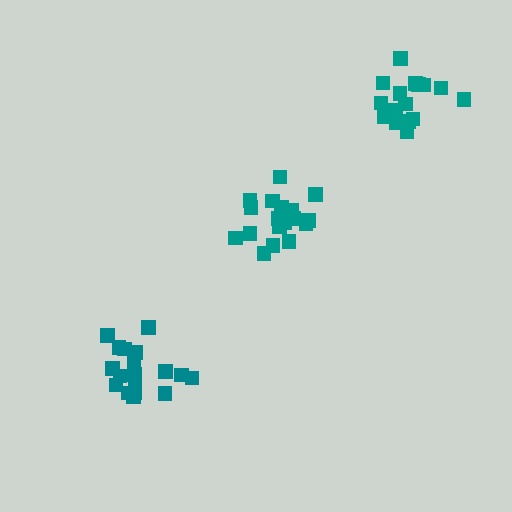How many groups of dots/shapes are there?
There are 3 groups.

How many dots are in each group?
Group 1: 20 dots, Group 2: 17 dots, Group 3: 18 dots (55 total).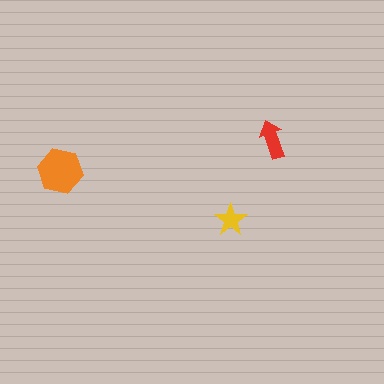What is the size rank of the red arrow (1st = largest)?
2nd.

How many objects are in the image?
There are 3 objects in the image.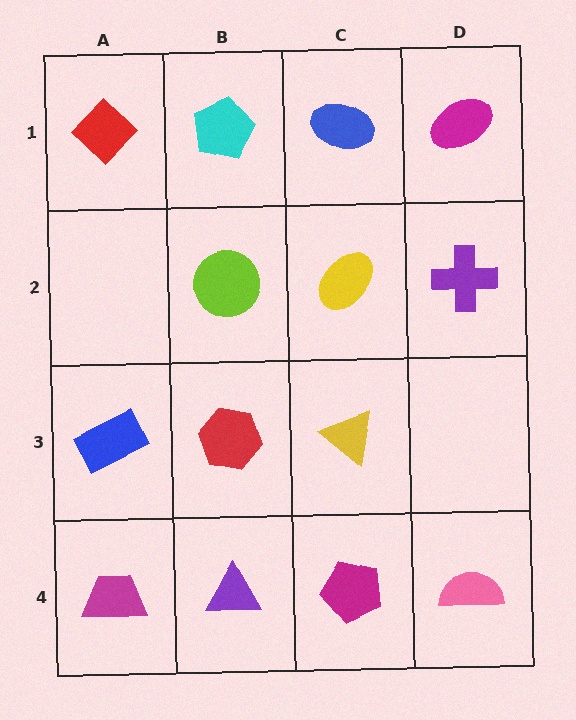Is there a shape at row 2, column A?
No, that cell is empty.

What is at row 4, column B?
A purple triangle.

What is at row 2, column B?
A lime circle.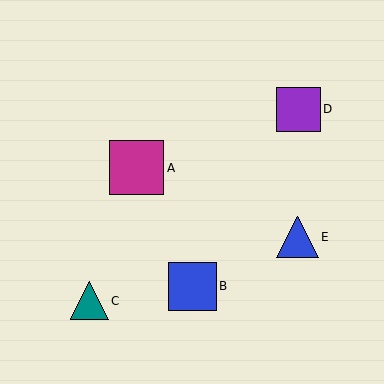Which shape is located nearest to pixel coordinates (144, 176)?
The magenta square (labeled A) at (137, 168) is nearest to that location.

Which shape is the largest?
The magenta square (labeled A) is the largest.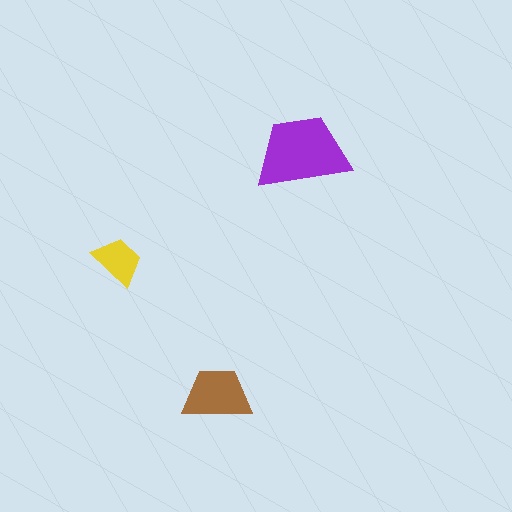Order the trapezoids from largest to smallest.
the purple one, the brown one, the yellow one.